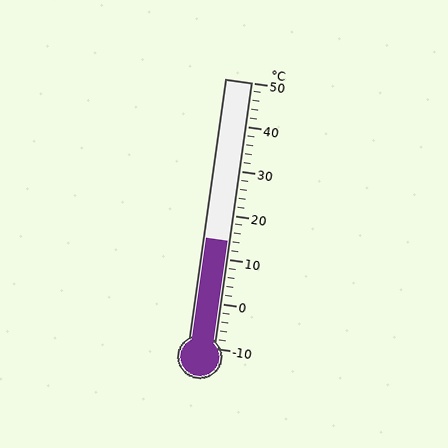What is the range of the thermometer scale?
The thermometer scale ranges from -10°C to 50°C.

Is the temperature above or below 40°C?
The temperature is below 40°C.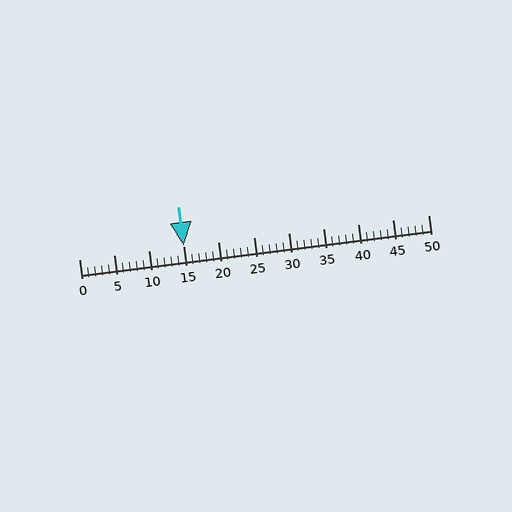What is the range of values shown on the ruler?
The ruler shows values from 0 to 50.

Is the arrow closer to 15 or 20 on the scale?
The arrow is closer to 15.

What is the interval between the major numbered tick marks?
The major tick marks are spaced 5 units apart.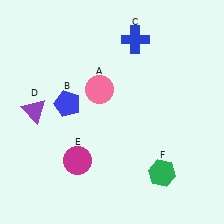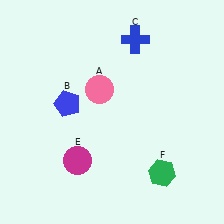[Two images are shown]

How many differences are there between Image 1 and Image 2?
There is 1 difference between the two images.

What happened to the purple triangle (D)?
The purple triangle (D) was removed in Image 2. It was in the top-left area of Image 1.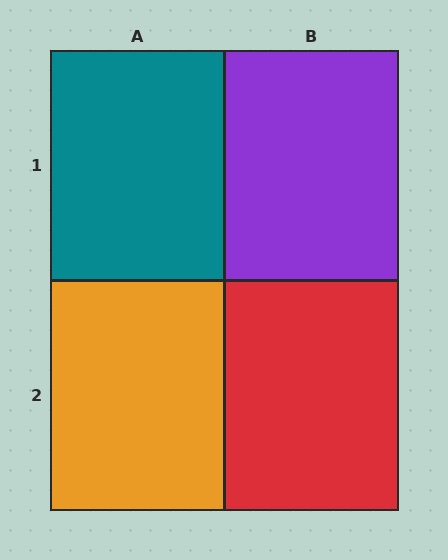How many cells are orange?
1 cell is orange.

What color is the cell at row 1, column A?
Teal.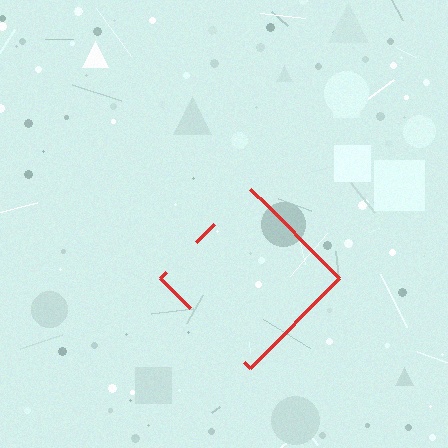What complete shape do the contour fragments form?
The contour fragments form a diamond.